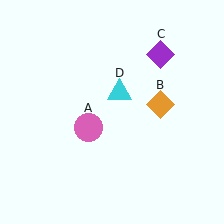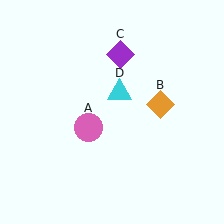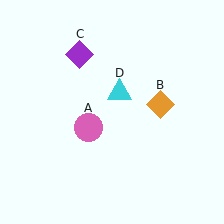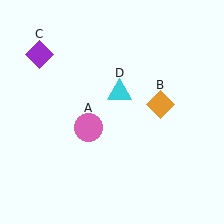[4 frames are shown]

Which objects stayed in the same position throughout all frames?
Pink circle (object A) and orange diamond (object B) and cyan triangle (object D) remained stationary.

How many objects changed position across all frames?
1 object changed position: purple diamond (object C).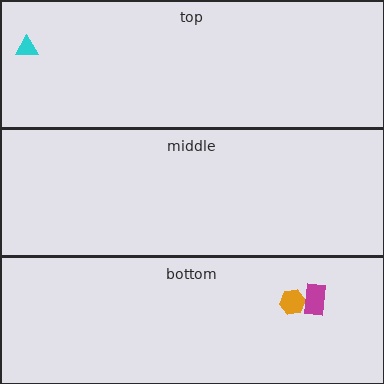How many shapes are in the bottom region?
2.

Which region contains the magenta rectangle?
The bottom region.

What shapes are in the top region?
The cyan triangle.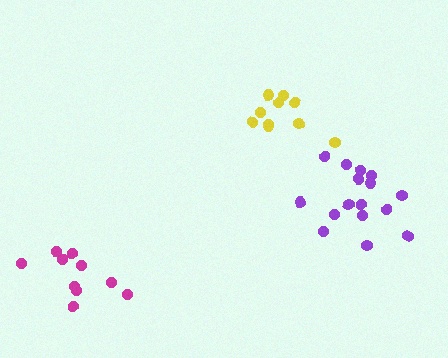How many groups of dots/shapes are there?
There are 3 groups.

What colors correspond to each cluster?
The clusters are colored: purple, magenta, yellow.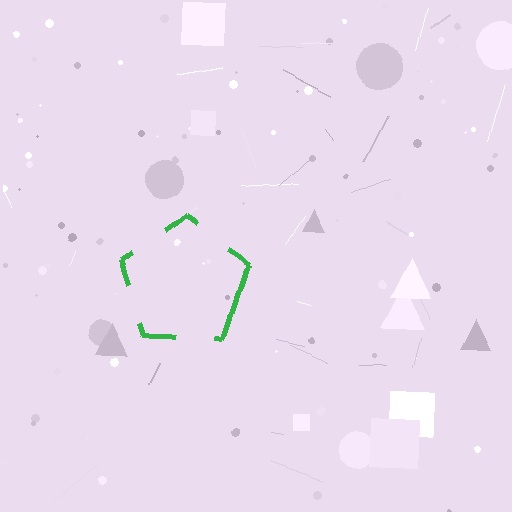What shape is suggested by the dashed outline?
The dashed outline suggests a pentagon.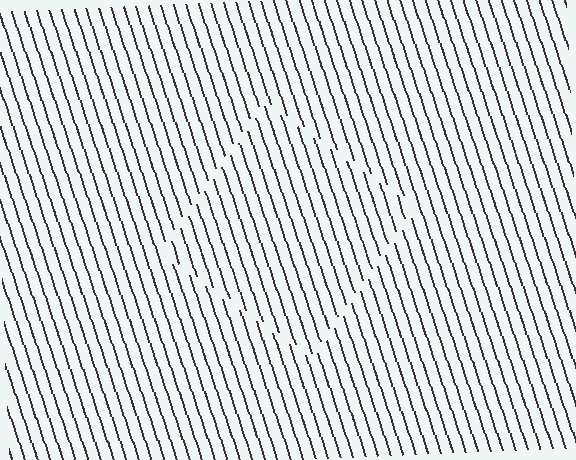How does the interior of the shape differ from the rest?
The interior of the shape contains the same grating, shifted by half a period — the contour is defined by the phase discontinuity where line-ends from the inner and outer gratings abut.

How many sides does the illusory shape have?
4 sides — the line-ends trace a square.